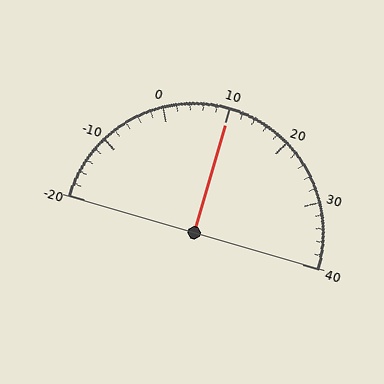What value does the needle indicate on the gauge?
The needle indicates approximately 10.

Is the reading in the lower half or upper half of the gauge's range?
The reading is in the upper half of the range (-20 to 40).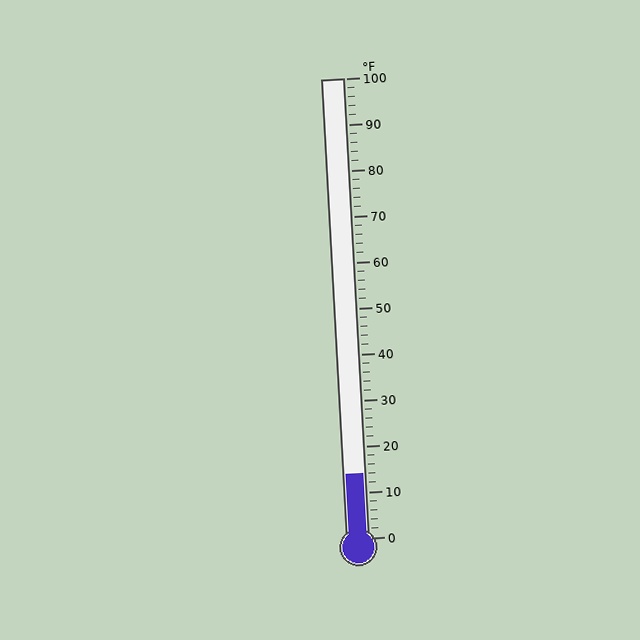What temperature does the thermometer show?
The thermometer shows approximately 14°F.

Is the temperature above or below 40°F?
The temperature is below 40°F.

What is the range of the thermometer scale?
The thermometer scale ranges from 0°F to 100°F.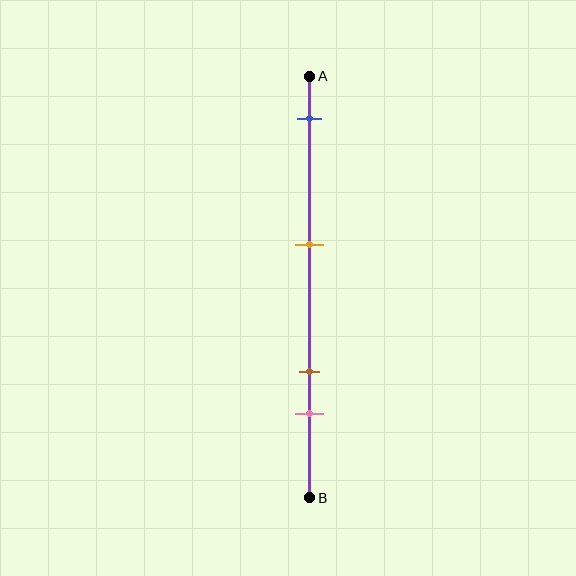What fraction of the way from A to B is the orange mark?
The orange mark is approximately 40% (0.4) of the way from A to B.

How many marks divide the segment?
There are 4 marks dividing the segment.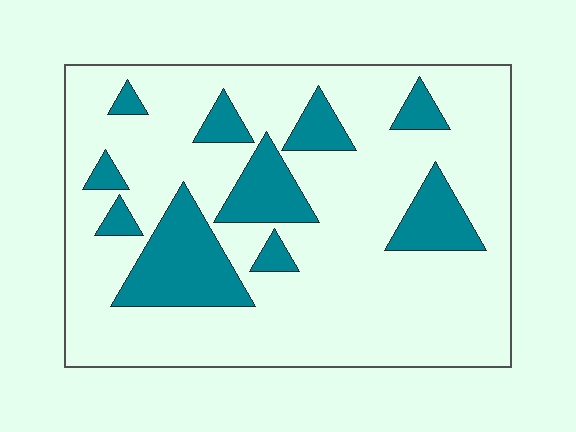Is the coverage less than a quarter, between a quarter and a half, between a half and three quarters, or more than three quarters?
Less than a quarter.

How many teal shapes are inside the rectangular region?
10.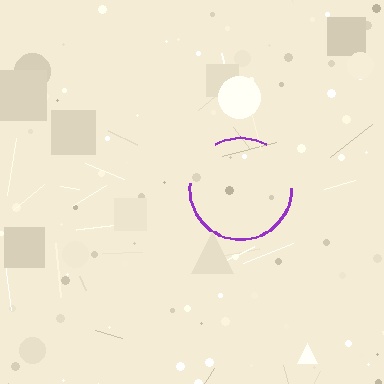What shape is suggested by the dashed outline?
The dashed outline suggests a circle.